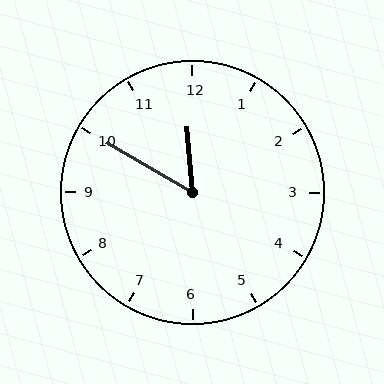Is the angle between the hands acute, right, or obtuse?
It is acute.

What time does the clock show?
11:50.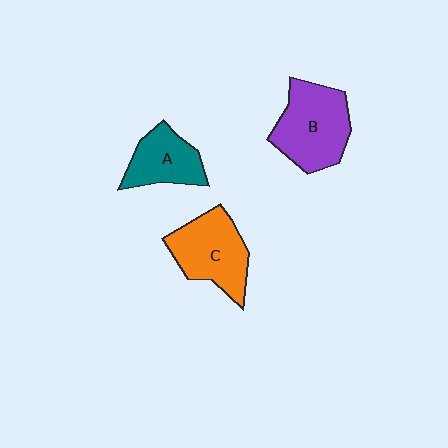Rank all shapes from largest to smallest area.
From largest to smallest: B (purple), C (orange), A (teal).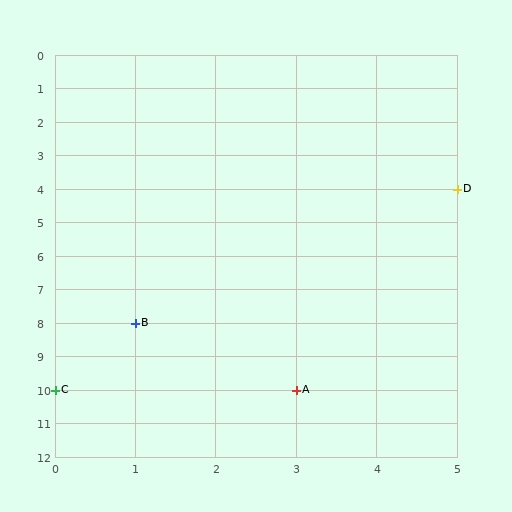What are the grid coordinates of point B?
Point B is at grid coordinates (1, 8).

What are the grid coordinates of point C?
Point C is at grid coordinates (0, 10).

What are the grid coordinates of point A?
Point A is at grid coordinates (3, 10).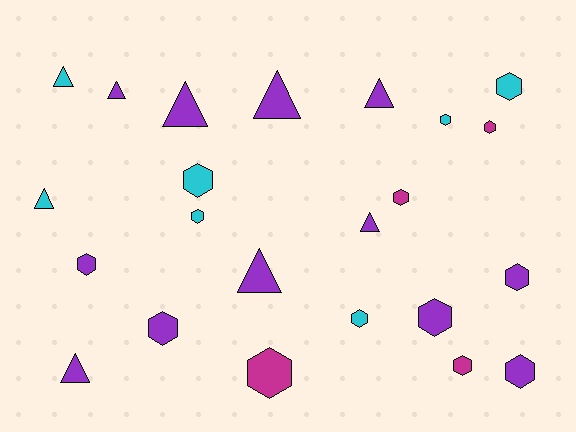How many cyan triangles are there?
There are 2 cyan triangles.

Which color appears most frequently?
Purple, with 12 objects.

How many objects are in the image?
There are 23 objects.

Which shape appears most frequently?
Hexagon, with 14 objects.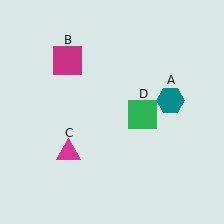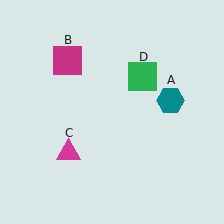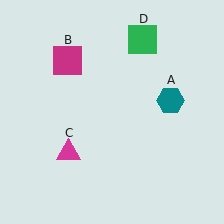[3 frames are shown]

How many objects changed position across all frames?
1 object changed position: green square (object D).